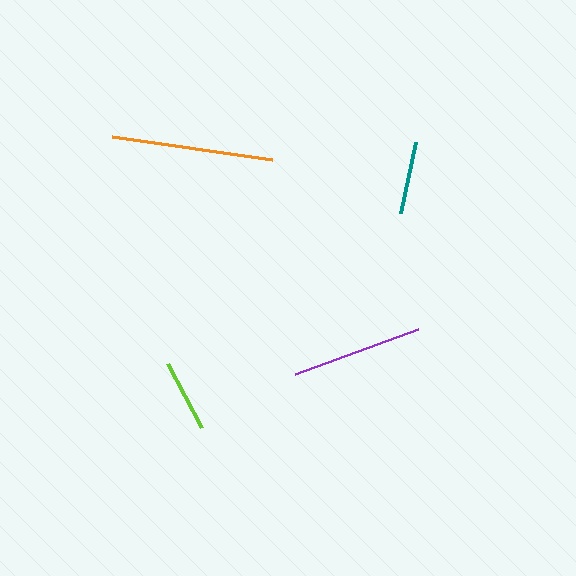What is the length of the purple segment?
The purple segment is approximately 131 pixels long.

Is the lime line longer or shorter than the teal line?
The lime line is longer than the teal line.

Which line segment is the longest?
The orange line is the longest at approximately 162 pixels.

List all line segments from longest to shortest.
From longest to shortest: orange, purple, lime, teal.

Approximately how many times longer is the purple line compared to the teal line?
The purple line is approximately 1.8 times the length of the teal line.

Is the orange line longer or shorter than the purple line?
The orange line is longer than the purple line.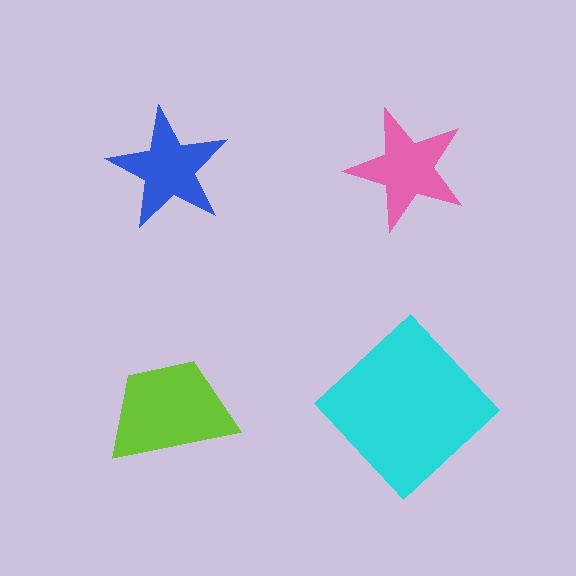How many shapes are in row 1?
2 shapes.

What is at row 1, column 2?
A pink star.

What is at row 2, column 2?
A cyan diamond.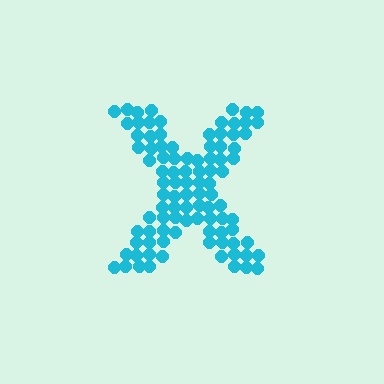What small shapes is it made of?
It is made of small circles.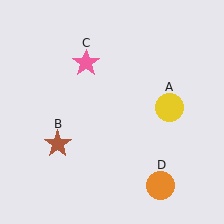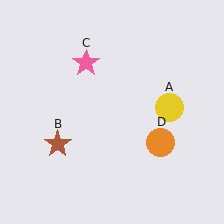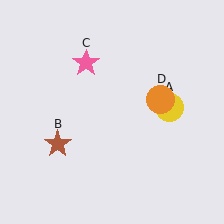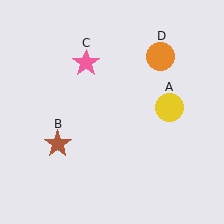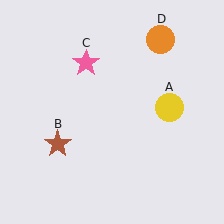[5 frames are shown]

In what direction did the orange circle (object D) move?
The orange circle (object D) moved up.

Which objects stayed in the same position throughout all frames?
Yellow circle (object A) and brown star (object B) and pink star (object C) remained stationary.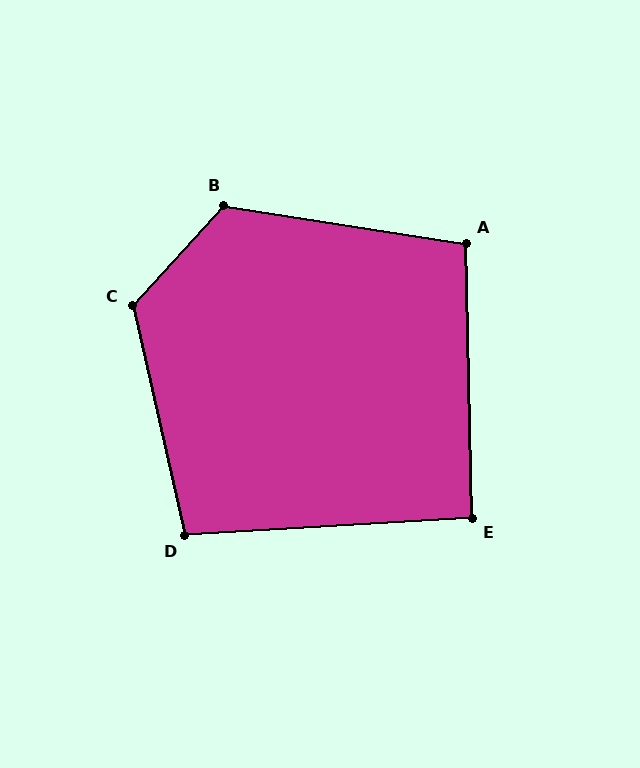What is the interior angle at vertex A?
Approximately 100 degrees (obtuse).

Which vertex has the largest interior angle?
C, at approximately 125 degrees.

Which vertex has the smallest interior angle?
E, at approximately 92 degrees.